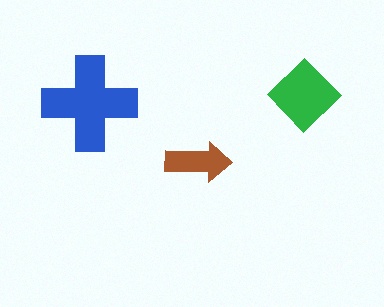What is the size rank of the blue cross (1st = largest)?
1st.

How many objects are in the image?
There are 3 objects in the image.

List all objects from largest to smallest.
The blue cross, the green diamond, the brown arrow.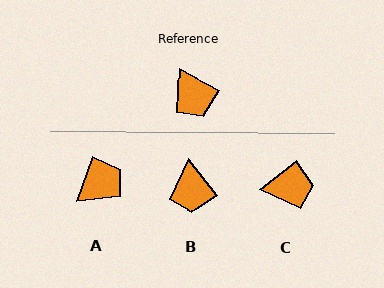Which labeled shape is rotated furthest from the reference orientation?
A, about 99 degrees away.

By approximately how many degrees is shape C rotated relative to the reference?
Approximately 68 degrees counter-clockwise.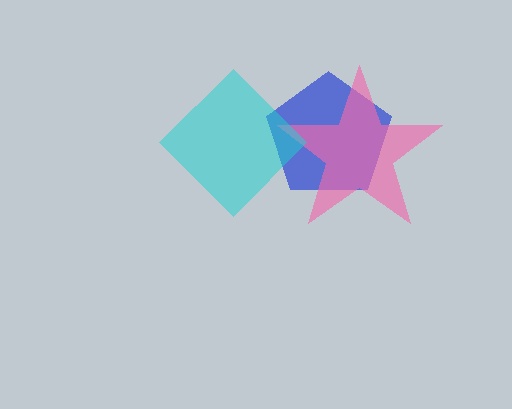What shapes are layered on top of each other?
The layered shapes are: a blue pentagon, a pink star, a cyan diamond.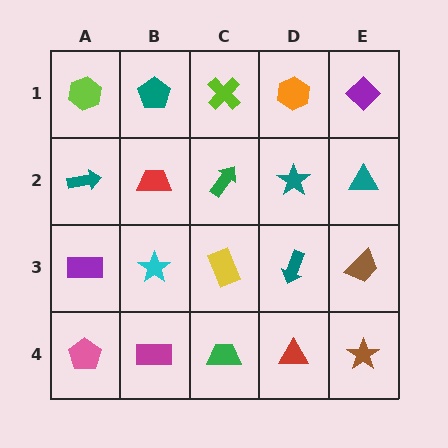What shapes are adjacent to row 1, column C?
A green arrow (row 2, column C), a teal pentagon (row 1, column B), an orange hexagon (row 1, column D).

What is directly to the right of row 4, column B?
A green trapezoid.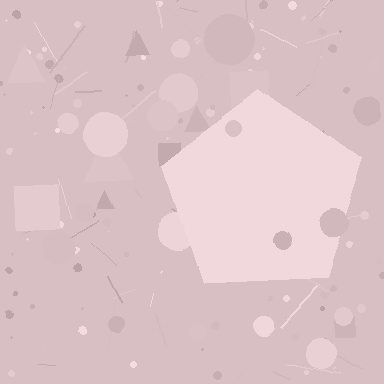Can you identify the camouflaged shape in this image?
The camouflaged shape is a pentagon.